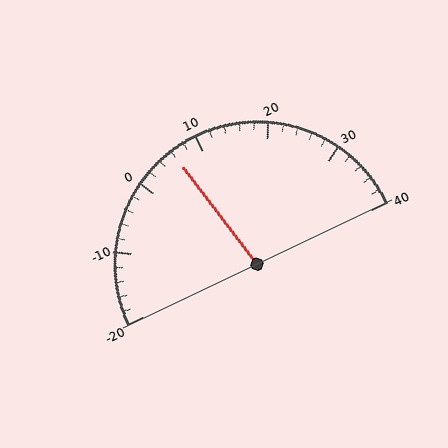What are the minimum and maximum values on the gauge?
The gauge ranges from -20 to 40.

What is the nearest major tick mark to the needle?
The nearest major tick mark is 10.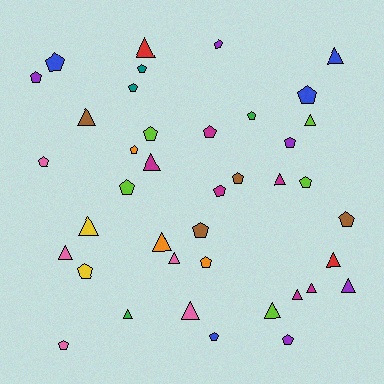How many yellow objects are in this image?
There are 2 yellow objects.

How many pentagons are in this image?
There are 23 pentagons.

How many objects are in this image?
There are 40 objects.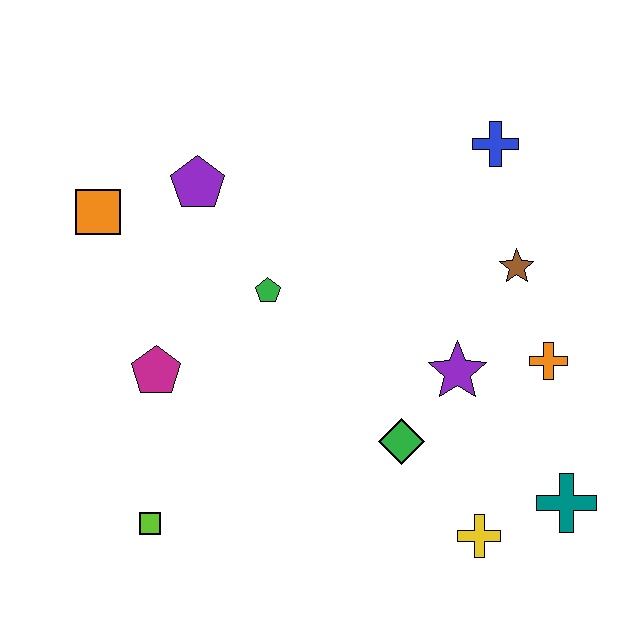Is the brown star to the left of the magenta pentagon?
No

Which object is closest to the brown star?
The orange cross is closest to the brown star.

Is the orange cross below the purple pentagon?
Yes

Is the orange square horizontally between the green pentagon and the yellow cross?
No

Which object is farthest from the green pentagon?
The teal cross is farthest from the green pentagon.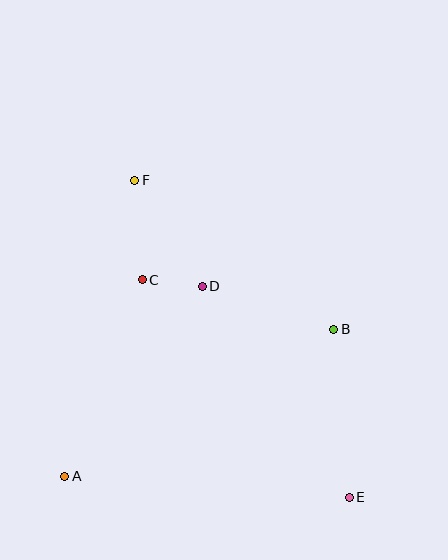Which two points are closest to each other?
Points C and D are closest to each other.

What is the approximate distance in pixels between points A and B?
The distance between A and B is approximately 307 pixels.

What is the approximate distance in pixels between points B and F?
The distance between B and F is approximately 248 pixels.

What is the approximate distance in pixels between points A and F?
The distance between A and F is approximately 304 pixels.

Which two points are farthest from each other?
Points E and F are farthest from each other.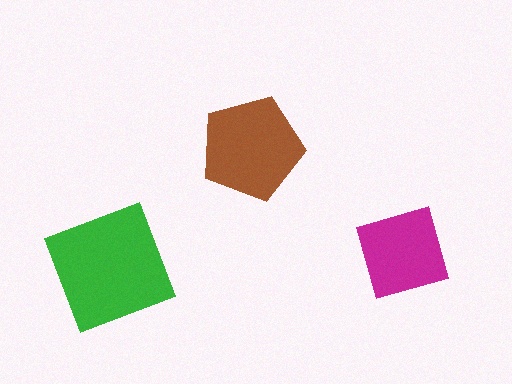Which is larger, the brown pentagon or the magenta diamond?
The brown pentagon.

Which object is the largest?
The green square.